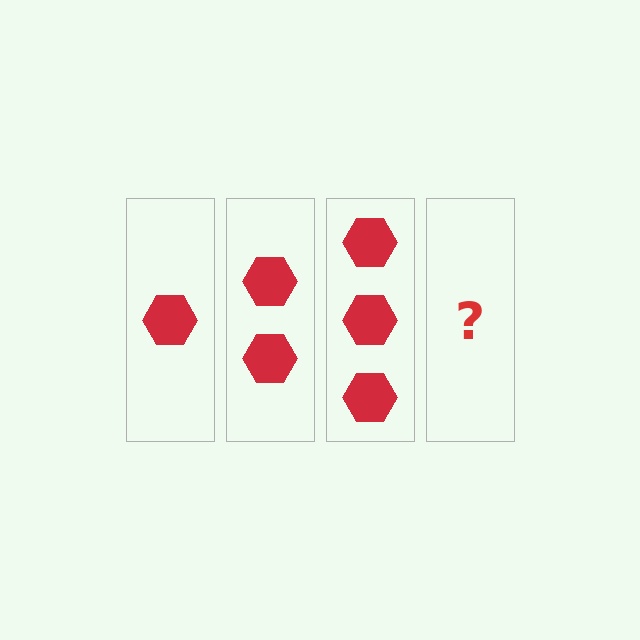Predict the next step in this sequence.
The next step is 4 hexagons.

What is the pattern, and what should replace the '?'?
The pattern is that each step adds one more hexagon. The '?' should be 4 hexagons.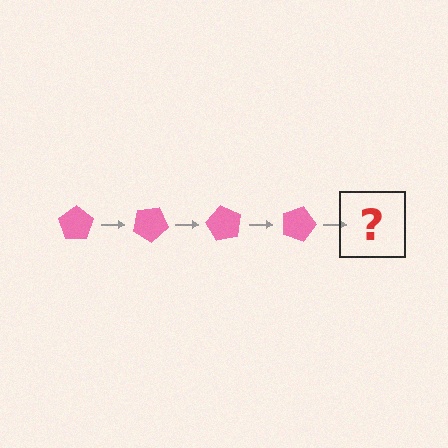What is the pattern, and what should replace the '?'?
The pattern is that the pentagon rotates 30 degrees each step. The '?' should be a pink pentagon rotated 120 degrees.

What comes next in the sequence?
The next element should be a pink pentagon rotated 120 degrees.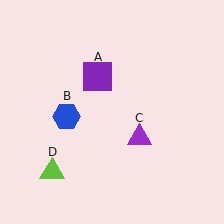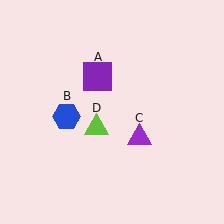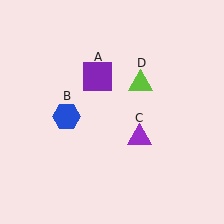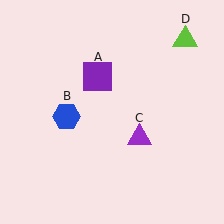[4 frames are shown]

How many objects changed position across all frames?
1 object changed position: lime triangle (object D).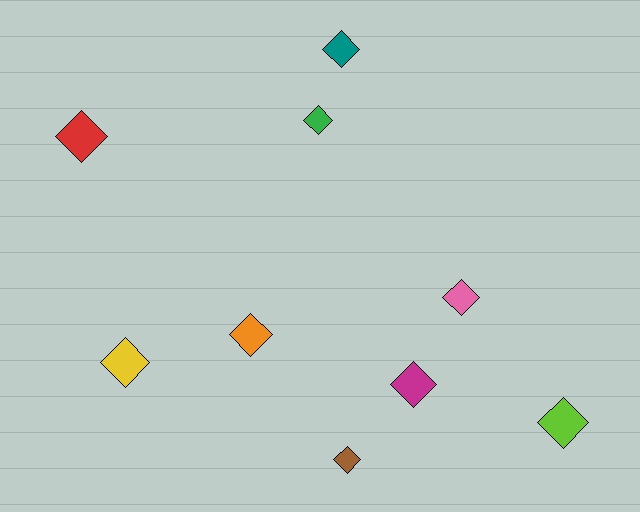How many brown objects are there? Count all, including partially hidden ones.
There is 1 brown object.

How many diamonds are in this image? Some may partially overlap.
There are 9 diamonds.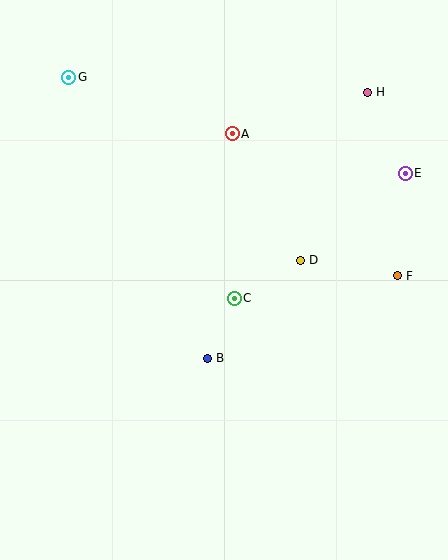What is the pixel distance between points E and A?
The distance between E and A is 177 pixels.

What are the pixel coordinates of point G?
Point G is at (69, 77).